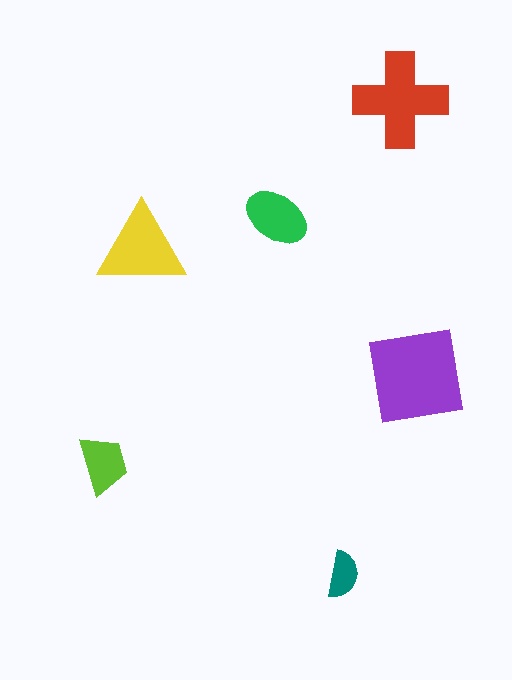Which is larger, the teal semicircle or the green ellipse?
The green ellipse.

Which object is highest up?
The red cross is topmost.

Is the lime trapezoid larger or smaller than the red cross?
Smaller.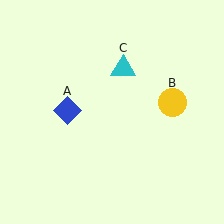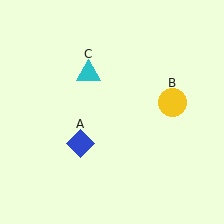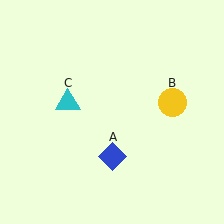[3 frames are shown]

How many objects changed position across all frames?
2 objects changed position: blue diamond (object A), cyan triangle (object C).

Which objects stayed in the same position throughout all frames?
Yellow circle (object B) remained stationary.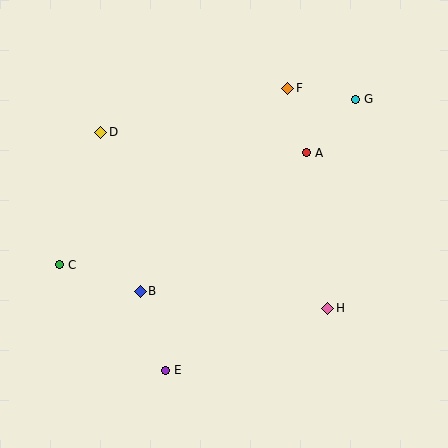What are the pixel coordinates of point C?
Point C is at (60, 265).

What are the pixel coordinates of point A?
Point A is at (307, 153).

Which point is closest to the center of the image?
Point B at (140, 291) is closest to the center.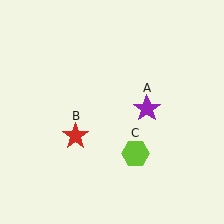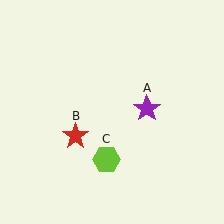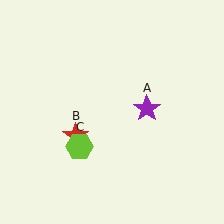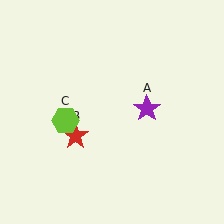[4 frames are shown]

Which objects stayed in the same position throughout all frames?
Purple star (object A) and red star (object B) remained stationary.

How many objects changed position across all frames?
1 object changed position: lime hexagon (object C).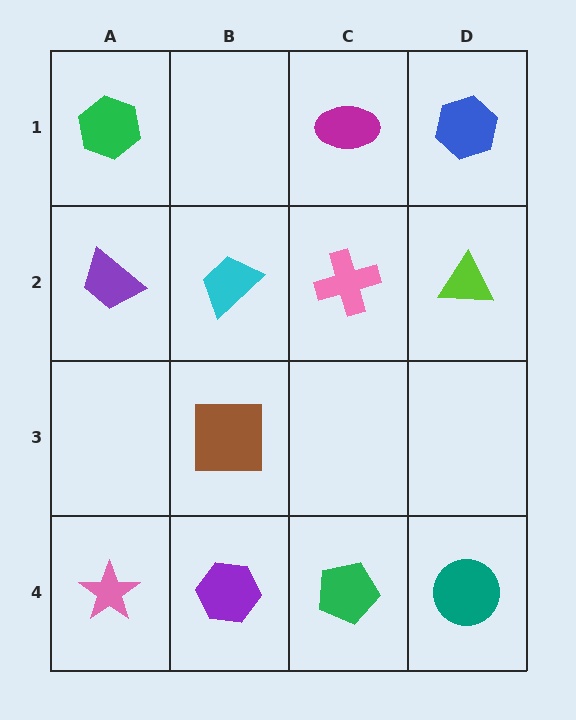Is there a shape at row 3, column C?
No, that cell is empty.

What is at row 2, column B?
A cyan trapezoid.